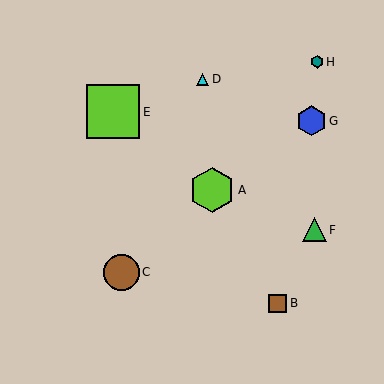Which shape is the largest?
The lime square (labeled E) is the largest.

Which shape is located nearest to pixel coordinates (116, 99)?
The lime square (labeled E) at (113, 112) is nearest to that location.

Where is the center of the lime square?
The center of the lime square is at (113, 112).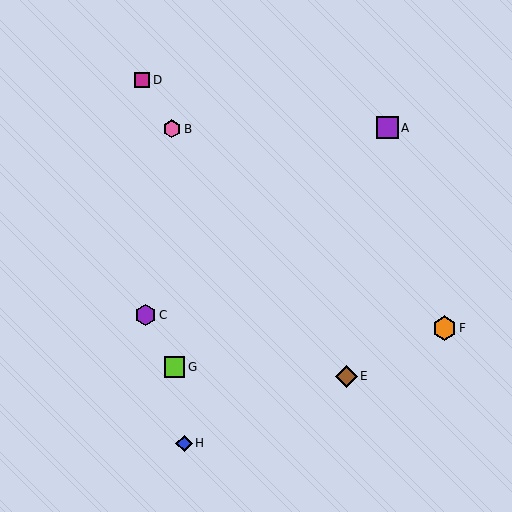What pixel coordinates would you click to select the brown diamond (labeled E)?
Click at (346, 376) to select the brown diamond E.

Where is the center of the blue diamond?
The center of the blue diamond is at (184, 443).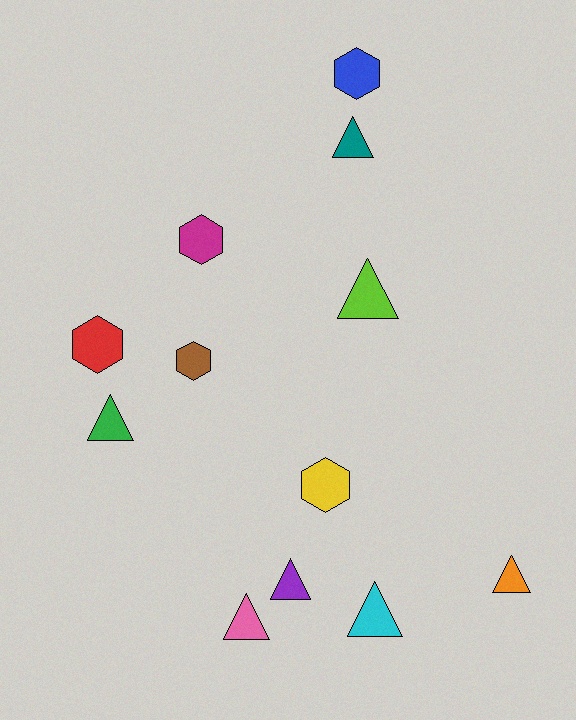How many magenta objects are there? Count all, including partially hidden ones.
There is 1 magenta object.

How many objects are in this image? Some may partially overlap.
There are 12 objects.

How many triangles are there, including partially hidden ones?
There are 7 triangles.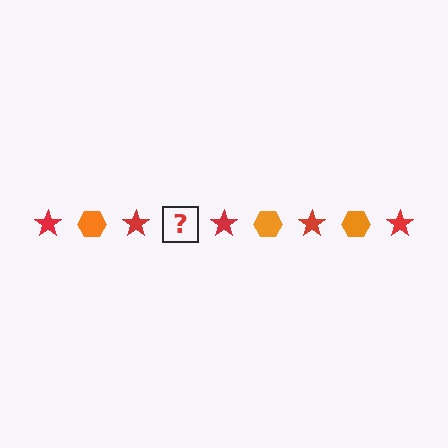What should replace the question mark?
The question mark should be replaced with an orange hexagon.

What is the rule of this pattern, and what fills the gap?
The rule is that the pattern alternates between red star and orange hexagon. The gap should be filled with an orange hexagon.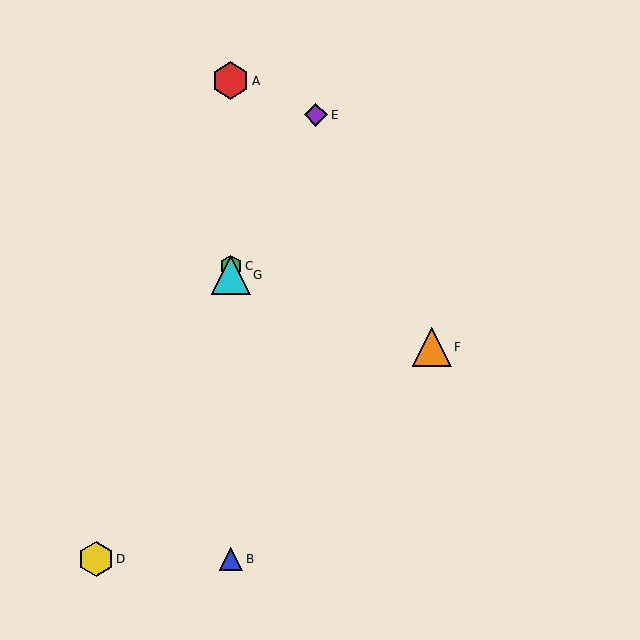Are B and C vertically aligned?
Yes, both are at x≈231.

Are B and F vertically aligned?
No, B is at x≈231 and F is at x≈432.